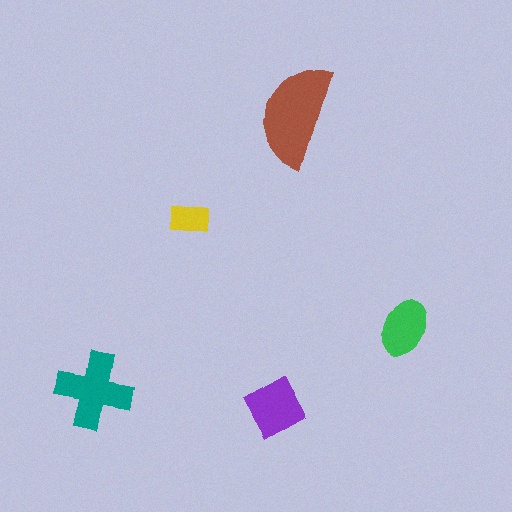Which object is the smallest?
The yellow rectangle.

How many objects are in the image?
There are 5 objects in the image.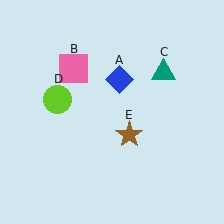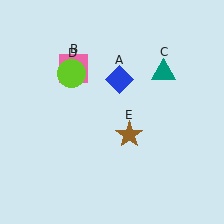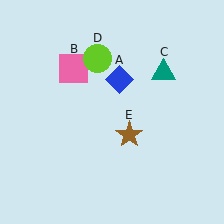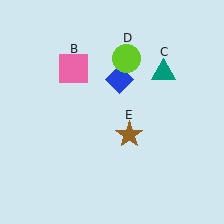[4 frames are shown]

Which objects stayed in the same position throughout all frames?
Blue diamond (object A) and pink square (object B) and teal triangle (object C) and brown star (object E) remained stationary.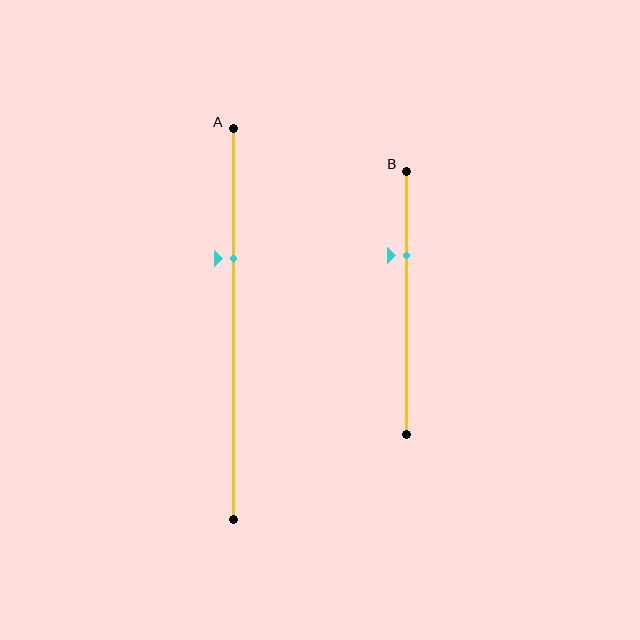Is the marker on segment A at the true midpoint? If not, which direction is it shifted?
No, the marker on segment A is shifted upward by about 17% of the segment length.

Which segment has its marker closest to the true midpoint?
Segment A has its marker closest to the true midpoint.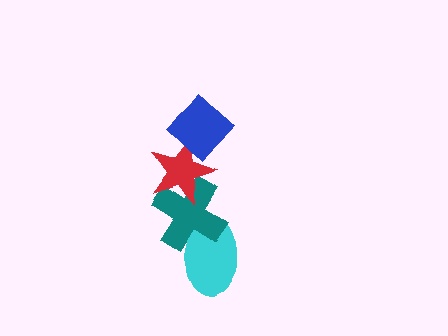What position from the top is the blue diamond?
The blue diamond is 1st from the top.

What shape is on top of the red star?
The blue diamond is on top of the red star.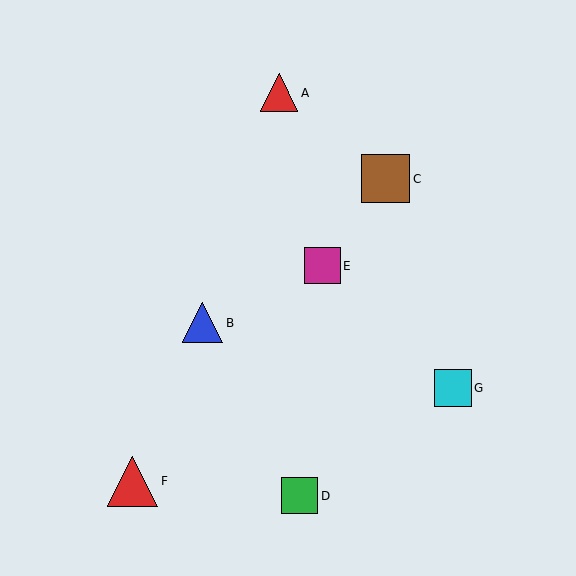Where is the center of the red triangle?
The center of the red triangle is at (279, 93).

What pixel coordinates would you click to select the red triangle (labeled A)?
Click at (279, 93) to select the red triangle A.